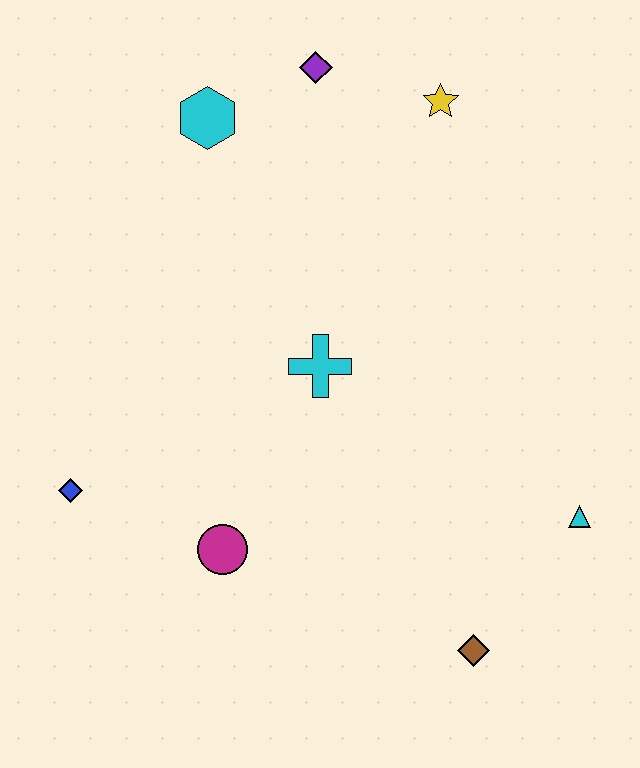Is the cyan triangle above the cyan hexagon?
No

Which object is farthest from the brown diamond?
The purple diamond is farthest from the brown diamond.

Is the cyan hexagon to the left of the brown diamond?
Yes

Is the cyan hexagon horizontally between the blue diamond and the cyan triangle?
Yes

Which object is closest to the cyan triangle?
The brown diamond is closest to the cyan triangle.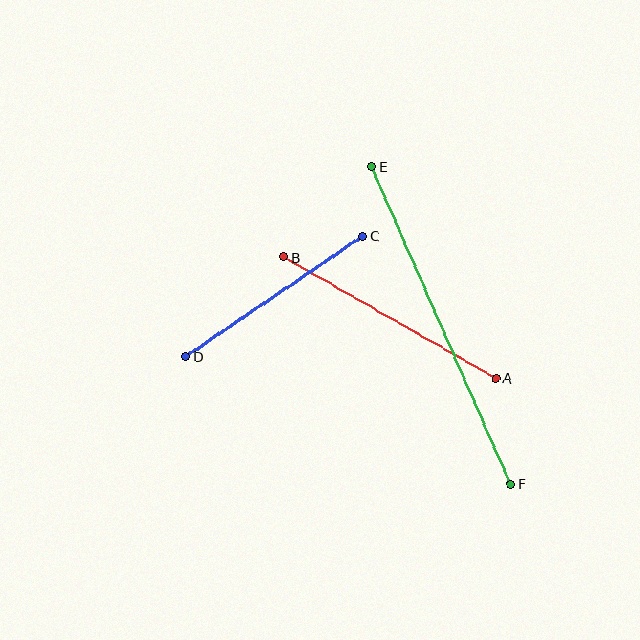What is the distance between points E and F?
The distance is approximately 347 pixels.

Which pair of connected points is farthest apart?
Points E and F are farthest apart.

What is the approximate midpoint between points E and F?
The midpoint is at approximately (441, 325) pixels.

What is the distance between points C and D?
The distance is approximately 213 pixels.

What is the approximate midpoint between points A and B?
The midpoint is at approximately (390, 318) pixels.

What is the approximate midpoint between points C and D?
The midpoint is at approximately (274, 296) pixels.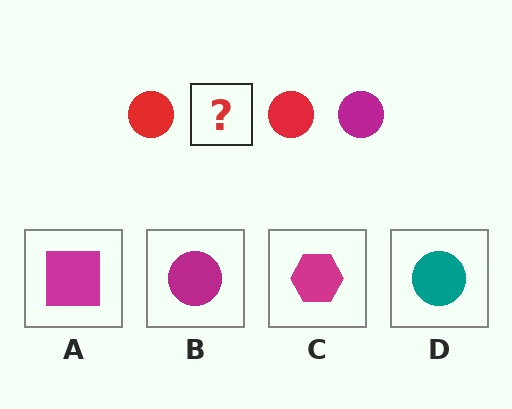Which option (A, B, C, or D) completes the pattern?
B.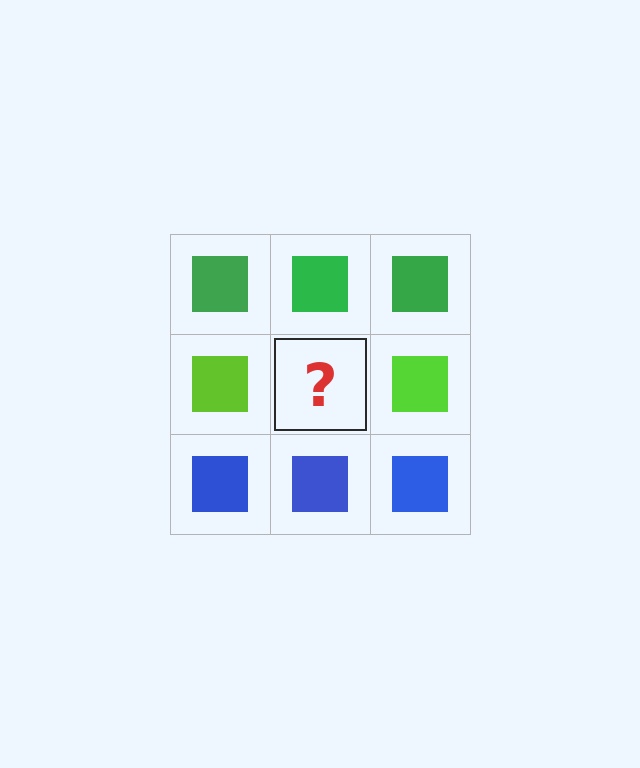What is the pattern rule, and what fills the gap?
The rule is that each row has a consistent color. The gap should be filled with a lime square.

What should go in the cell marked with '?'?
The missing cell should contain a lime square.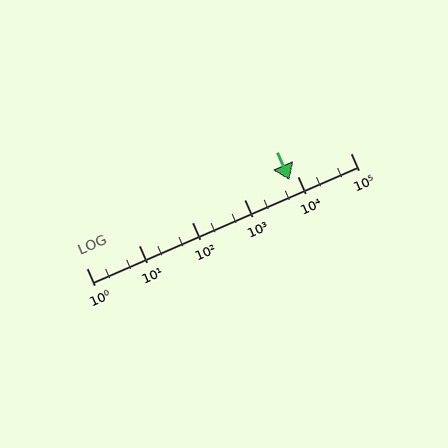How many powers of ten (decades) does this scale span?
The scale spans 5 decades, from 1 to 100000.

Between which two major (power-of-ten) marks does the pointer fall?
The pointer is between 1000 and 10000.